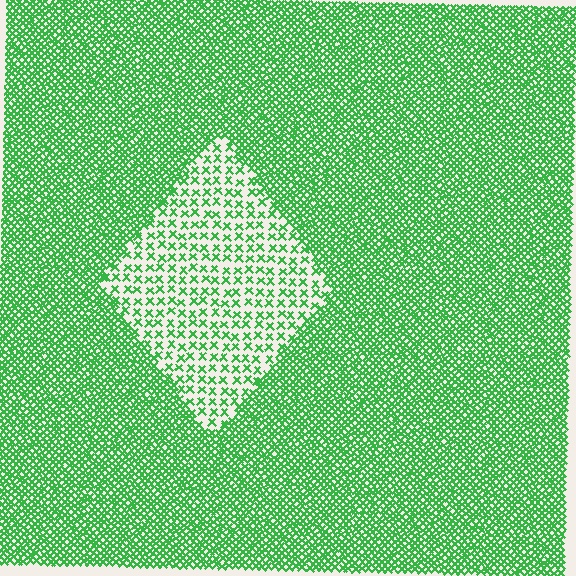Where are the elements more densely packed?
The elements are more densely packed outside the diamond boundary.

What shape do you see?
I see a diamond.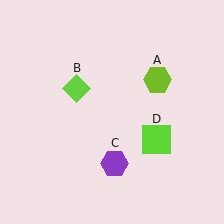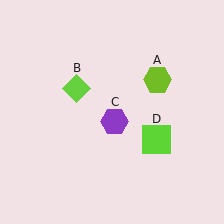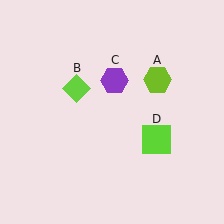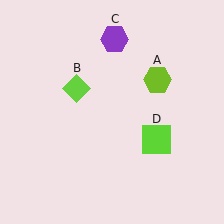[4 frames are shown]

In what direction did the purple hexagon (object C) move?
The purple hexagon (object C) moved up.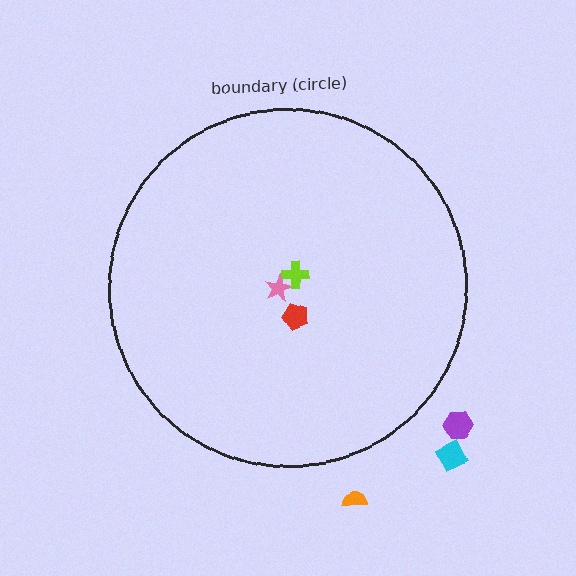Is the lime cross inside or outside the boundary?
Inside.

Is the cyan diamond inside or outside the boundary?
Outside.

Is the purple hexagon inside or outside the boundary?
Outside.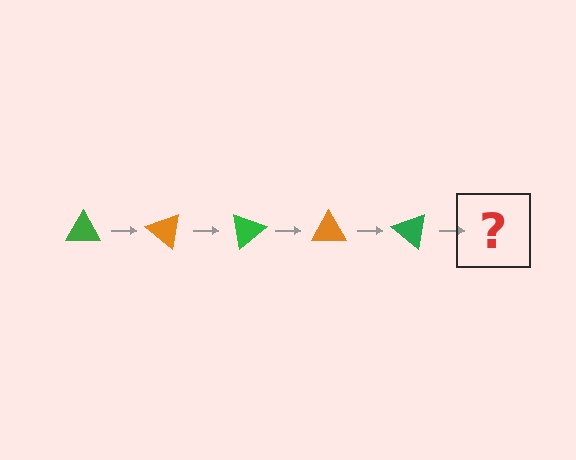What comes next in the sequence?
The next element should be an orange triangle, rotated 200 degrees from the start.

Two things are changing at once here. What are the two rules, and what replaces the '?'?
The two rules are that it rotates 40 degrees each step and the color cycles through green and orange. The '?' should be an orange triangle, rotated 200 degrees from the start.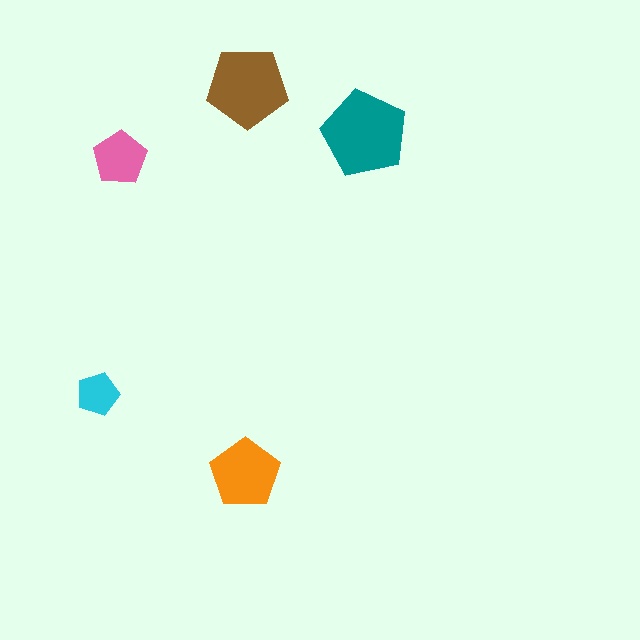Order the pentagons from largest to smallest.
the teal one, the brown one, the orange one, the pink one, the cyan one.